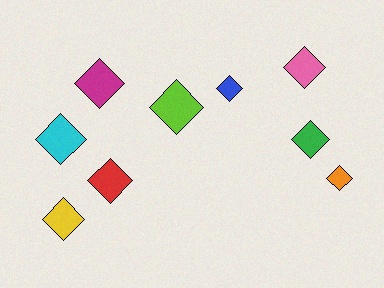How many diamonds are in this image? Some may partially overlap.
There are 9 diamonds.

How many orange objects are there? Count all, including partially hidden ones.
There is 1 orange object.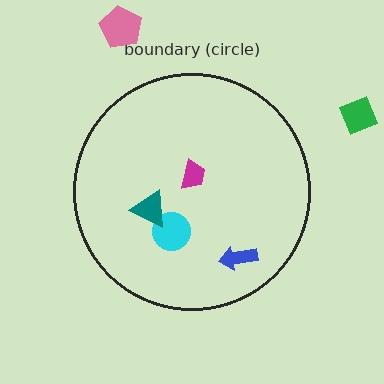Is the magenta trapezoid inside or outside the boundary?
Inside.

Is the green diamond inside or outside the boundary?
Outside.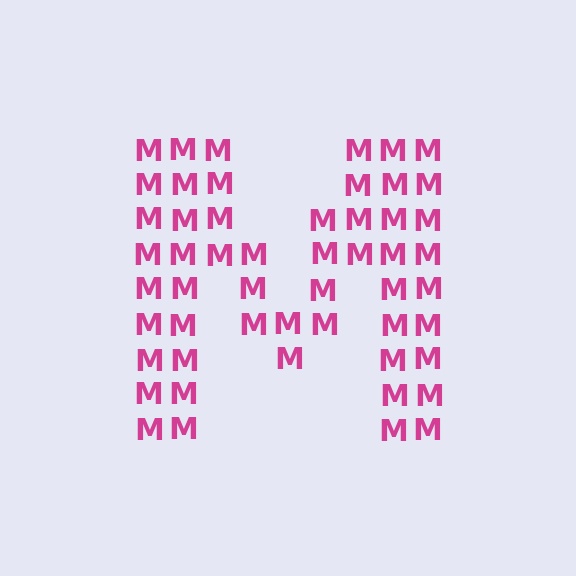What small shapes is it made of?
It is made of small letter M's.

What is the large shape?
The large shape is the letter M.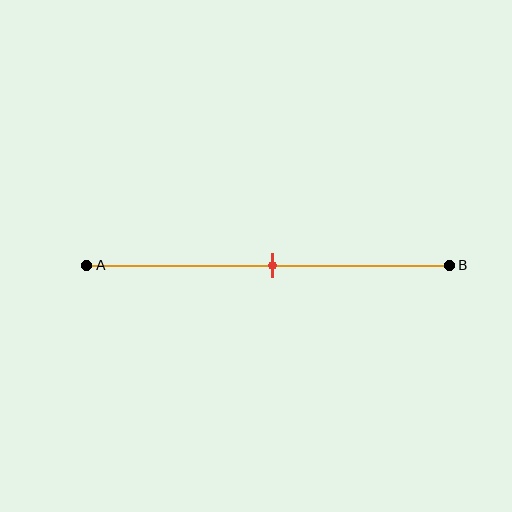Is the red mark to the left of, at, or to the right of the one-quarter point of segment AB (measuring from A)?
The red mark is to the right of the one-quarter point of segment AB.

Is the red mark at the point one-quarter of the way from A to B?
No, the mark is at about 50% from A, not at the 25% one-quarter point.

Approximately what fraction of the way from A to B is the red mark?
The red mark is approximately 50% of the way from A to B.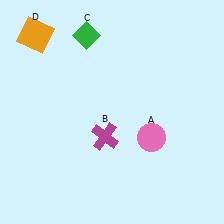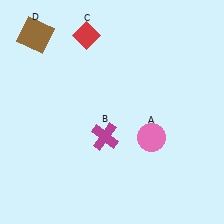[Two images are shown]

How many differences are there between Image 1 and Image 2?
There are 2 differences between the two images.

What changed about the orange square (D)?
In Image 1, D is orange. In Image 2, it changed to brown.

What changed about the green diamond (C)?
In Image 1, C is green. In Image 2, it changed to red.